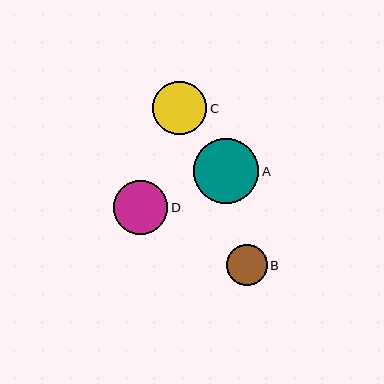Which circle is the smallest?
Circle B is the smallest with a size of approximately 41 pixels.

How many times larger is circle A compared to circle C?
Circle A is approximately 1.2 times the size of circle C.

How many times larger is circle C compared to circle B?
Circle C is approximately 1.3 times the size of circle B.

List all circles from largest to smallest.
From largest to smallest: A, D, C, B.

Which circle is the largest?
Circle A is the largest with a size of approximately 65 pixels.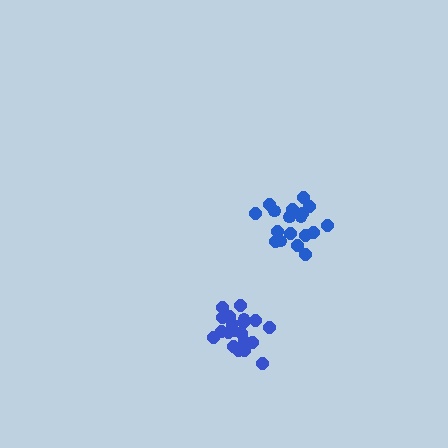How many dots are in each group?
Group 1: 21 dots, Group 2: 18 dots (39 total).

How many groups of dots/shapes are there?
There are 2 groups.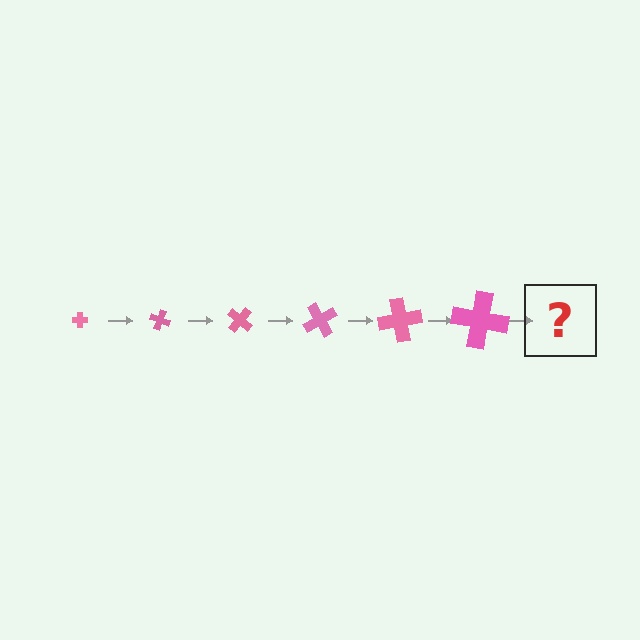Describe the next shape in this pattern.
It should be a cross, larger than the previous one and rotated 120 degrees from the start.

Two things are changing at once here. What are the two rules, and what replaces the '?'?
The two rules are that the cross grows larger each step and it rotates 20 degrees each step. The '?' should be a cross, larger than the previous one and rotated 120 degrees from the start.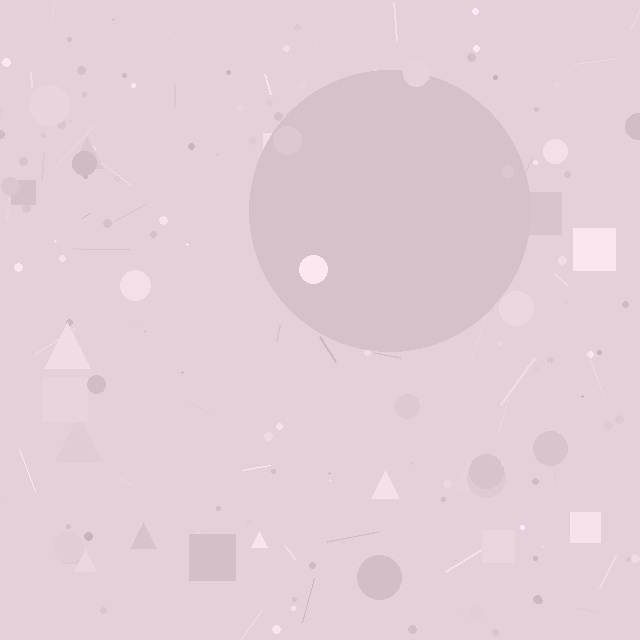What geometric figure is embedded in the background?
A circle is embedded in the background.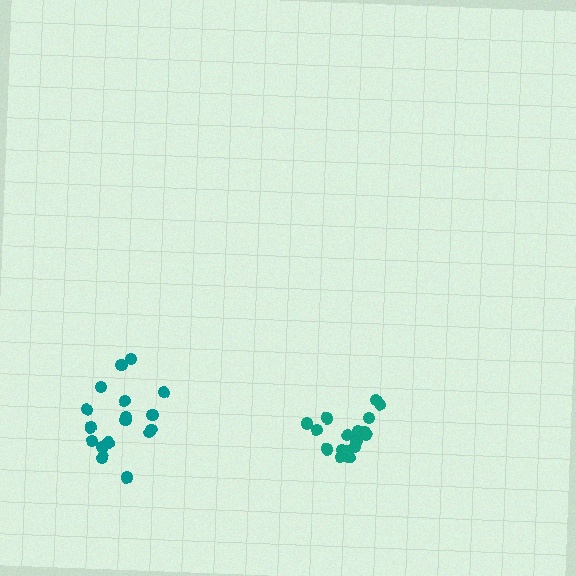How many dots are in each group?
Group 1: 17 dots, Group 2: 17 dots (34 total).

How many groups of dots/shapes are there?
There are 2 groups.